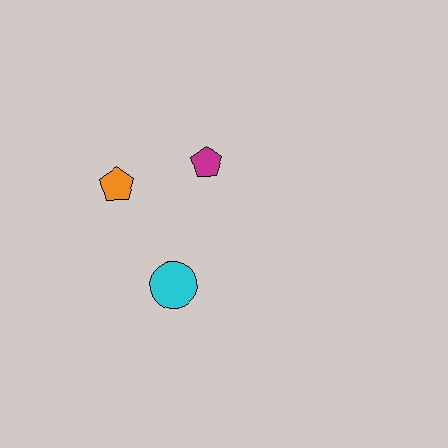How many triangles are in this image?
There are no triangles.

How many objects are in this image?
There are 3 objects.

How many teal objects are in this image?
There are no teal objects.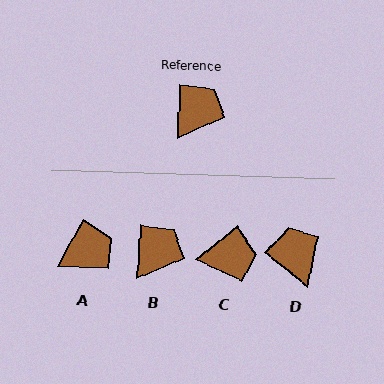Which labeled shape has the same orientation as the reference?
B.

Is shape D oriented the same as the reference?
No, it is off by about 55 degrees.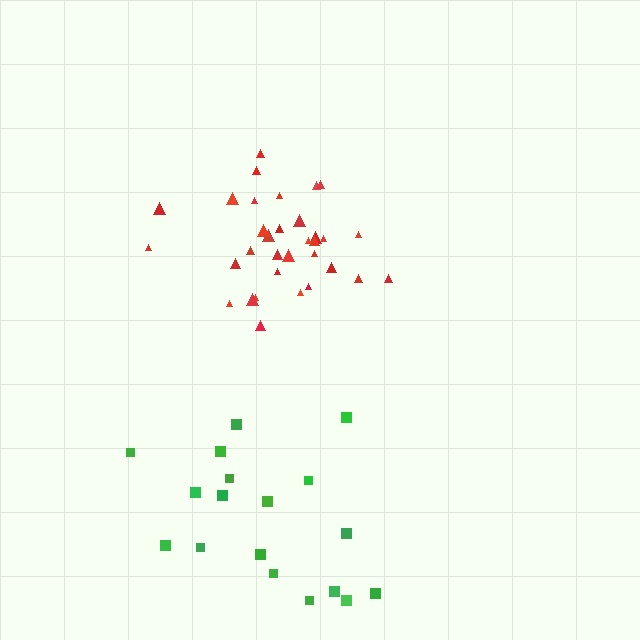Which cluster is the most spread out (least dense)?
Green.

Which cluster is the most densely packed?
Red.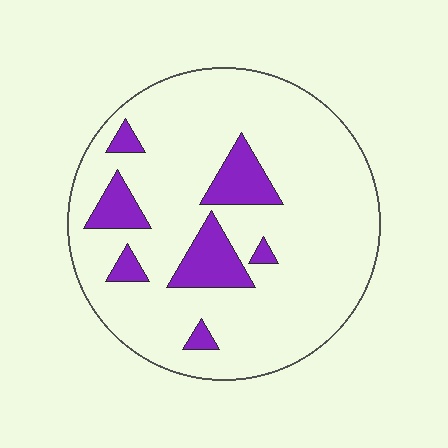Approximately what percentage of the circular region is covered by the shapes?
Approximately 15%.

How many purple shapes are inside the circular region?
7.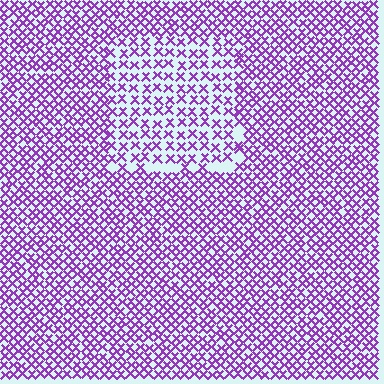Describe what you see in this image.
The image contains small purple elements arranged at two different densities. A rectangle-shaped region is visible where the elements are less densely packed than the surrounding area.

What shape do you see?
I see a rectangle.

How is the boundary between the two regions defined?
The boundary is defined by a change in element density (approximately 1.7x ratio). All elements are the same color, size, and shape.